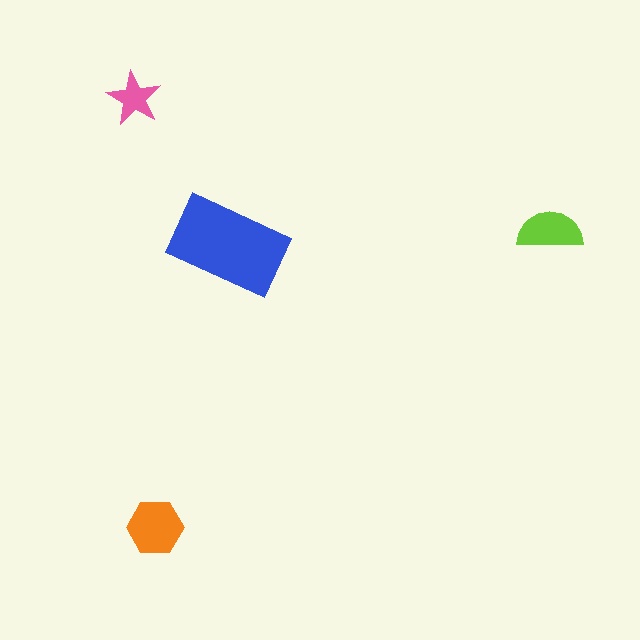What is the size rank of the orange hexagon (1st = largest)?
2nd.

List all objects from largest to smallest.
The blue rectangle, the orange hexagon, the lime semicircle, the pink star.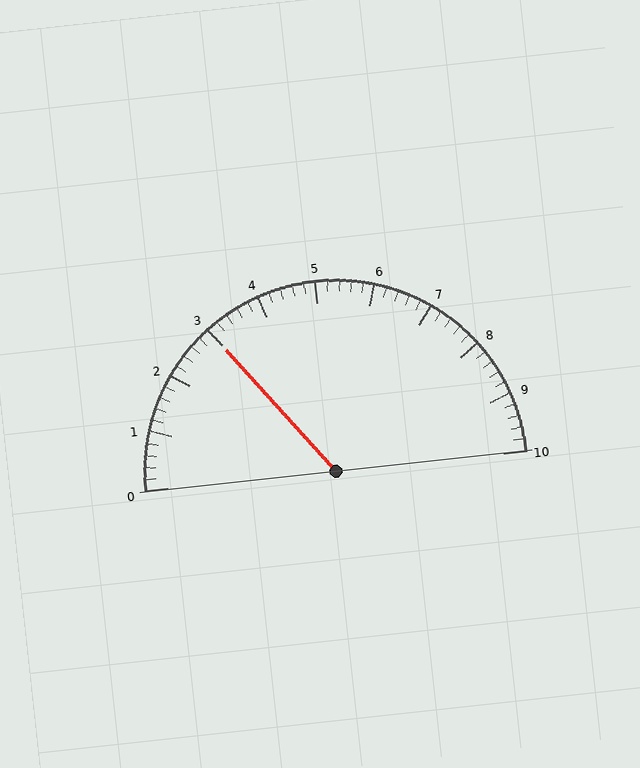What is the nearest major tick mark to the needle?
The nearest major tick mark is 3.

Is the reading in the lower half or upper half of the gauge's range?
The reading is in the lower half of the range (0 to 10).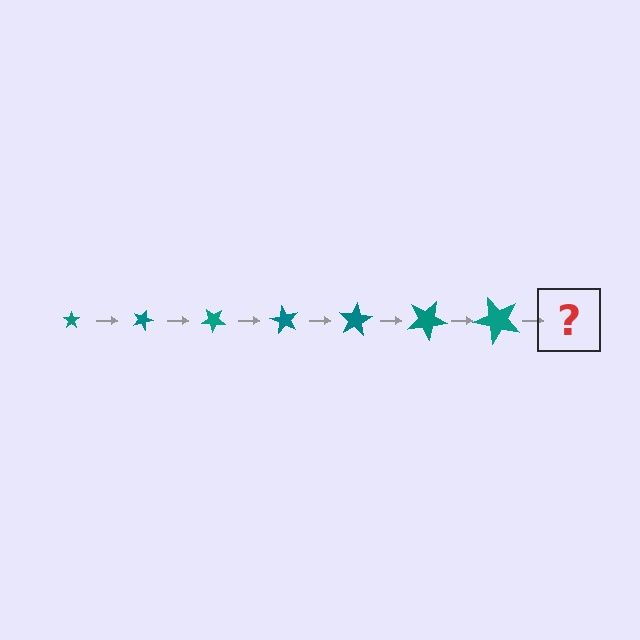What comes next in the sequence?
The next element should be a star, larger than the previous one and rotated 140 degrees from the start.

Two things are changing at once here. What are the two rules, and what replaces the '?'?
The two rules are that the star grows larger each step and it rotates 20 degrees each step. The '?' should be a star, larger than the previous one and rotated 140 degrees from the start.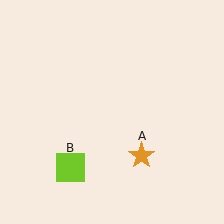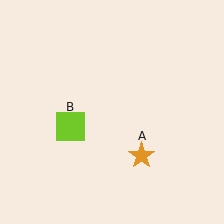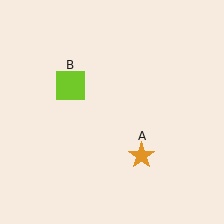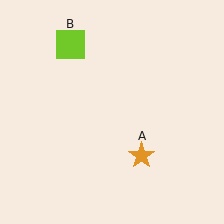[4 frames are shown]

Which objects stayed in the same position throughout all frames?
Orange star (object A) remained stationary.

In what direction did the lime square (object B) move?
The lime square (object B) moved up.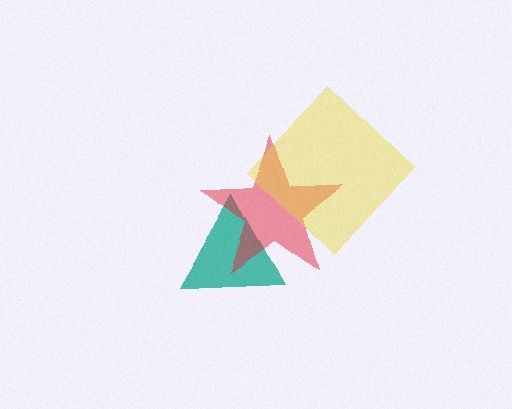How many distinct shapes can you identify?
There are 3 distinct shapes: a teal triangle, a red star, a yellow diamond.